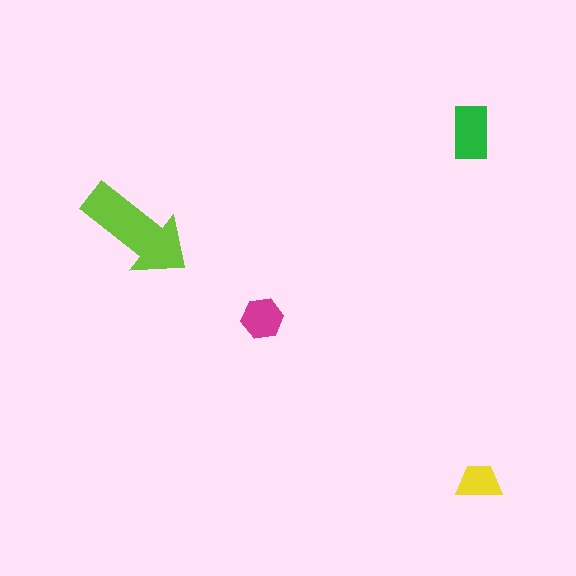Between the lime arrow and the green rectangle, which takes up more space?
The lime arrow.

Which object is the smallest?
The yellow trapezoid.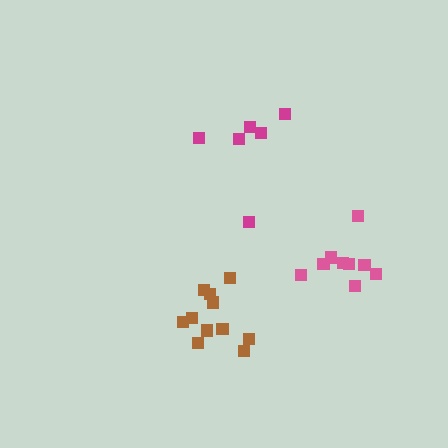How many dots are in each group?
Group 1: 6 dots, Group 2: 11 dots, Group 3: 9 dots (26 total).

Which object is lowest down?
The brown cluster is bottommost.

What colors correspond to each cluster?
The clusters are colored: magenta, brown, pink.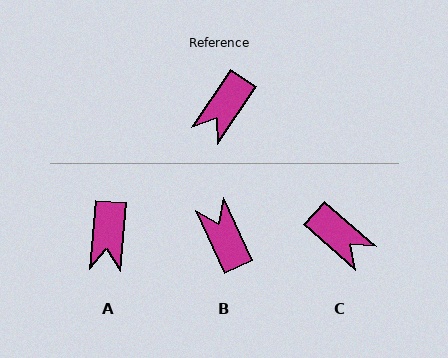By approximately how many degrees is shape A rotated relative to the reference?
Approximately 29 degrees counter-clockwise.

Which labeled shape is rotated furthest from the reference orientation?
B, about 122 degrees away.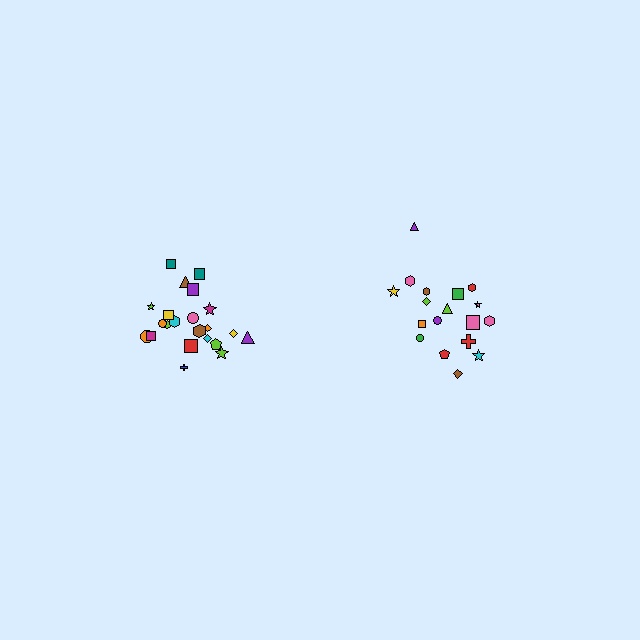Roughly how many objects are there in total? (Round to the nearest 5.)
Roughly 40 objects in total.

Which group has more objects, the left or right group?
The left group.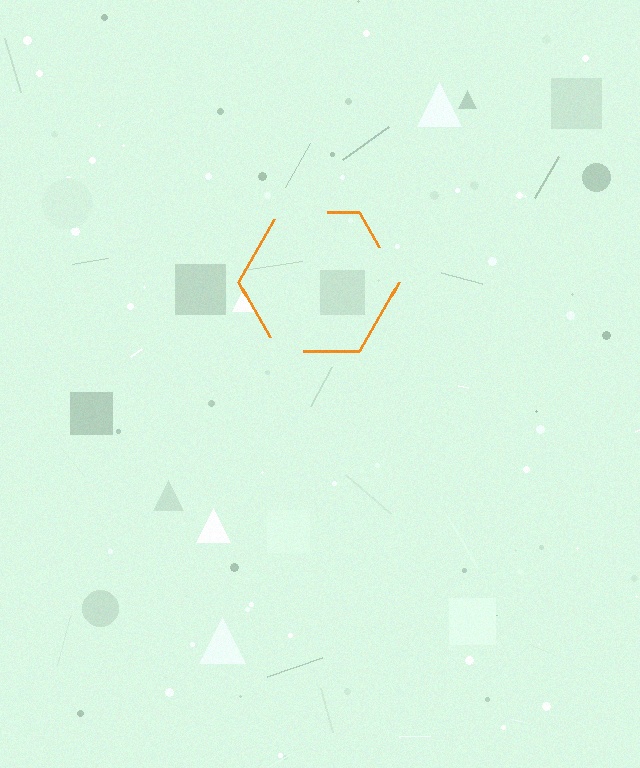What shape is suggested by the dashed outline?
The dashed outline suggests a hexagon.